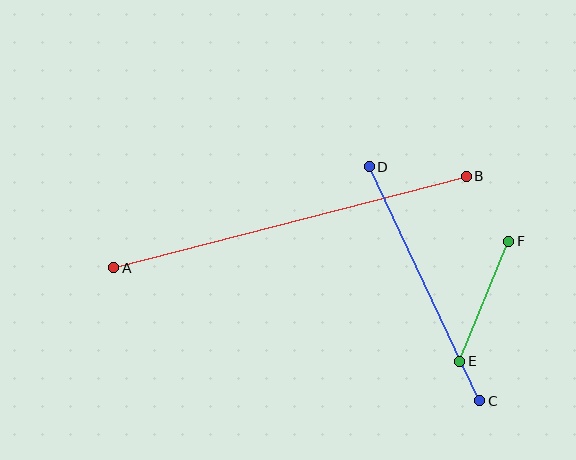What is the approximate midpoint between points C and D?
The midpoint is at approximately (424, 284) pixels.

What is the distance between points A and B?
The distance is approximately 364 pixels.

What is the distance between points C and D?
The distance is approximately 259 pixels.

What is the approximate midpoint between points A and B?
The midpoint is at approximately (290, 222) pixels.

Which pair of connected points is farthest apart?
Points A and B are farthest apart.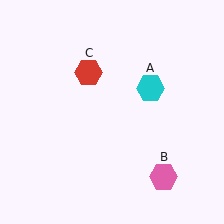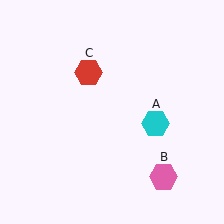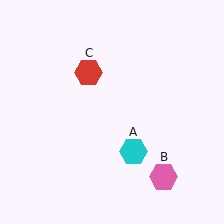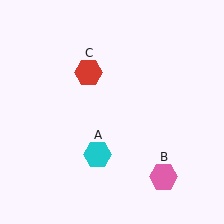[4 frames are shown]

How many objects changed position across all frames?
1 object changed position: cyan hexagon (object A).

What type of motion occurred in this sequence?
The cyan hexagon (object A) rotated clockwise around the center of the scene.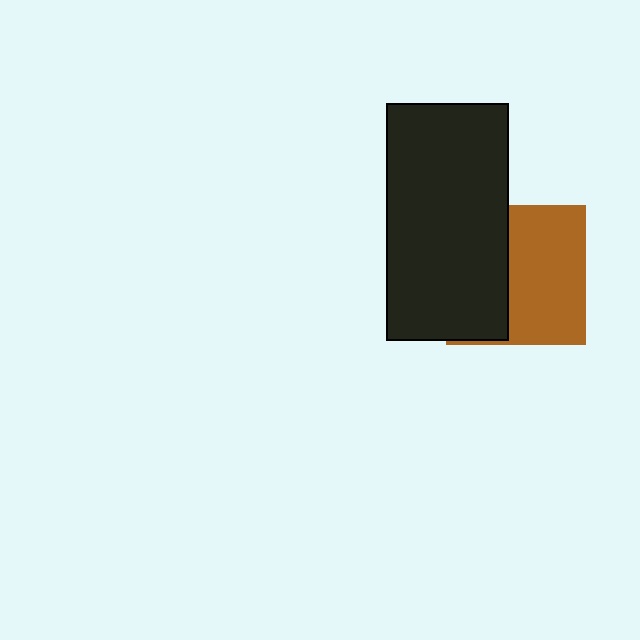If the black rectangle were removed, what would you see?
You would see the complete brown square.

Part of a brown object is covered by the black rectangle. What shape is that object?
It is a square.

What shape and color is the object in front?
The object in front is a black rectangle.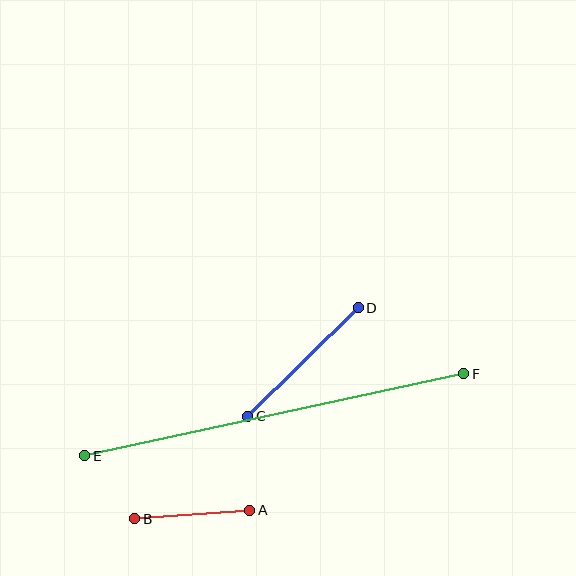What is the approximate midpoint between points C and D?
The midpoint is at approximately (303, 362) pixels.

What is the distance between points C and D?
The distance is approximately 155 pixels.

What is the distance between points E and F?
The distance is approximately 388 pixels.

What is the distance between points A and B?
The distance is approximately 115 pixels.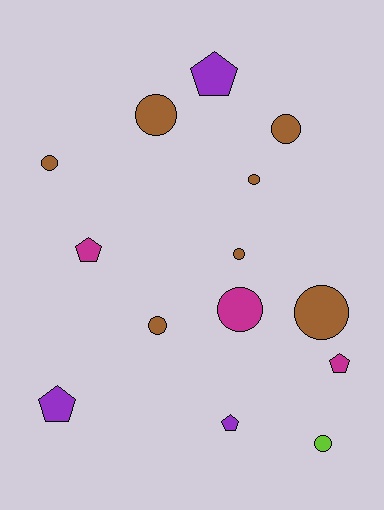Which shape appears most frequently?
Circle, with 9 objects.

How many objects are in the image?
There are 14 objects.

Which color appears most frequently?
Brown, with 7 objects.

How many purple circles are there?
There are no purple circles.